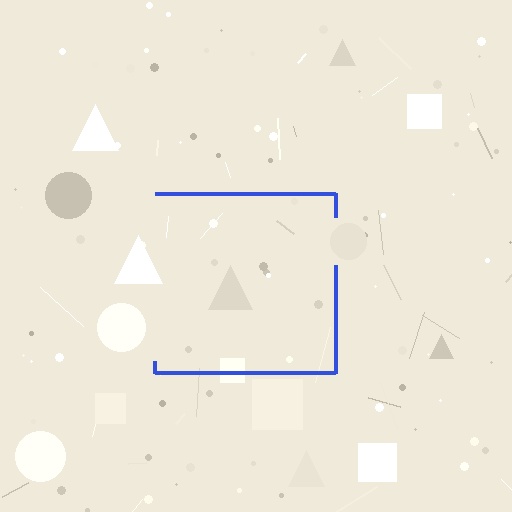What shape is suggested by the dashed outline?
The dashed outline suggests a square.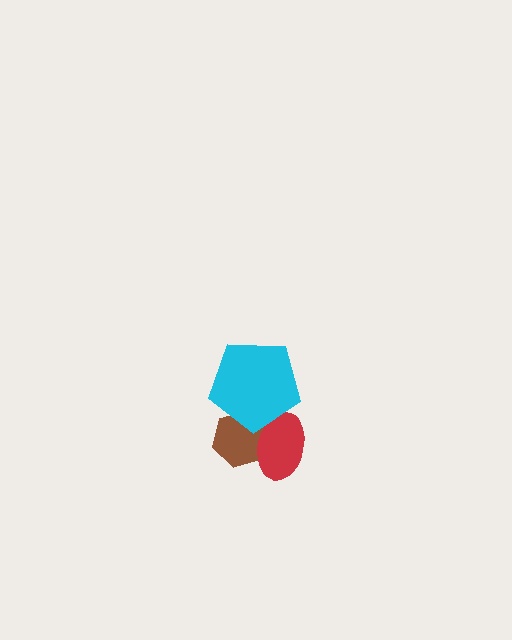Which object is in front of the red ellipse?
The cyan pentagon is in front of the red ellipse.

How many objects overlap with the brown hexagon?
2 objects overlap with the brown hexagon.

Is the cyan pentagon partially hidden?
No, no other shape covers it.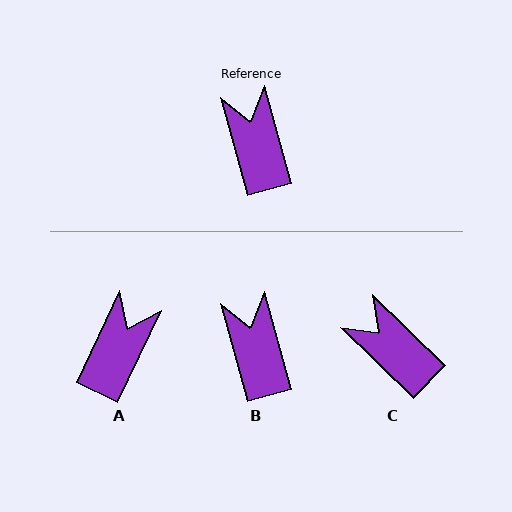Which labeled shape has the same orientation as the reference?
B.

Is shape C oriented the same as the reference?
No, it is off by about 30 degrees.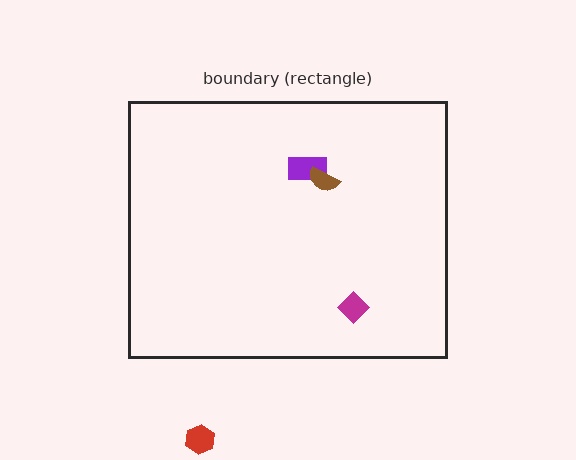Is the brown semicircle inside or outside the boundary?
Inside.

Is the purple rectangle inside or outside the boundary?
Inside.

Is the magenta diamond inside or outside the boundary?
Inside.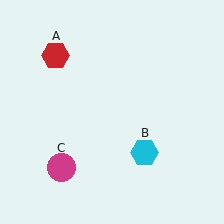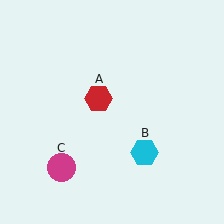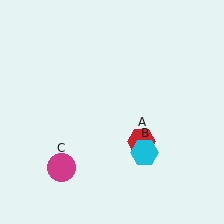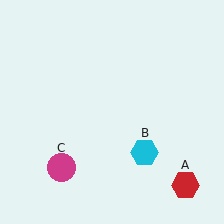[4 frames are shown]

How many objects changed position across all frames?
1 object changed position: red hexagon (object A).